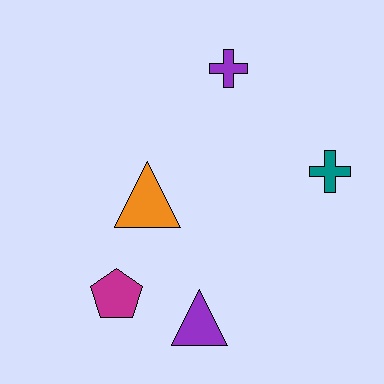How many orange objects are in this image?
There is 1 orange object.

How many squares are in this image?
There are no squares.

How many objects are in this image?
There are 5 objects.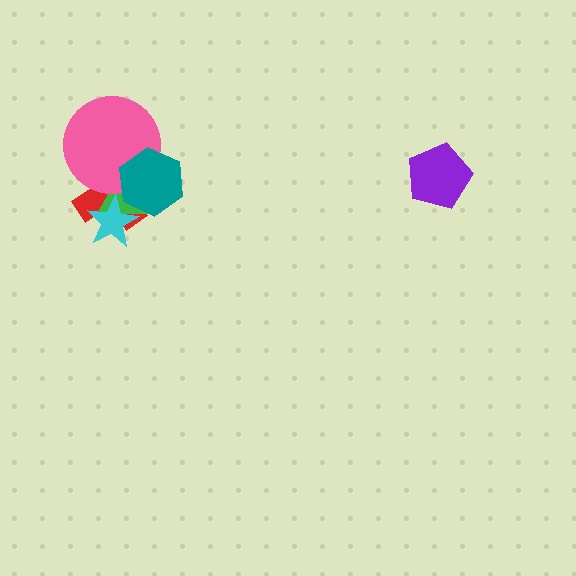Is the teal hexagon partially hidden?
Yes, it is partially covered by another shape.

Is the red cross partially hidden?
Yes, it is partially covered by another shape.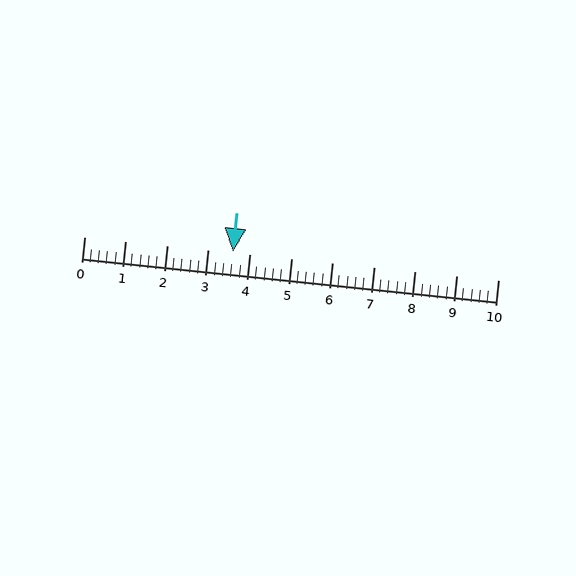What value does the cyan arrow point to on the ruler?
The cyan arrow points to approximately 3.6.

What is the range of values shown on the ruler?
The ruler shows values from 0 to 10.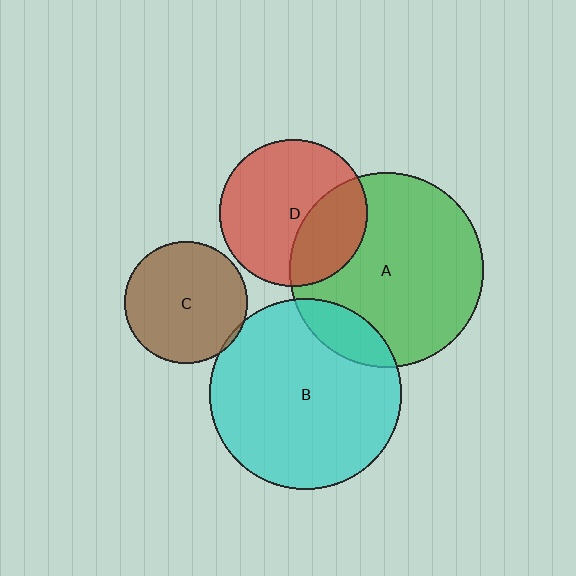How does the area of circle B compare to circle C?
Approximately 2.4 times.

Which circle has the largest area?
Circle A (green).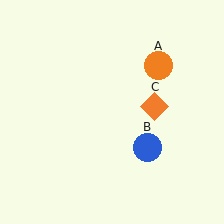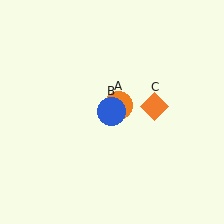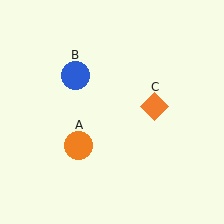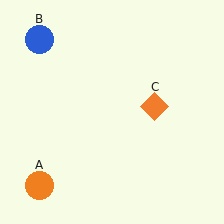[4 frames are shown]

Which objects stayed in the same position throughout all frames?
Orange diamond (object C) remained stationary.